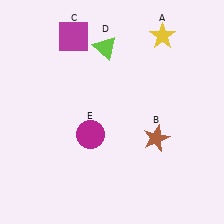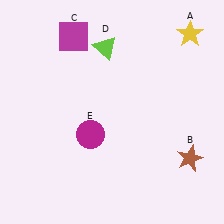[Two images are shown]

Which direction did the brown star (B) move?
The brown star (B) moved right.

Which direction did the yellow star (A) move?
The yellow star (A) moved right.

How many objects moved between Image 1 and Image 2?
2 objects moved between the two images.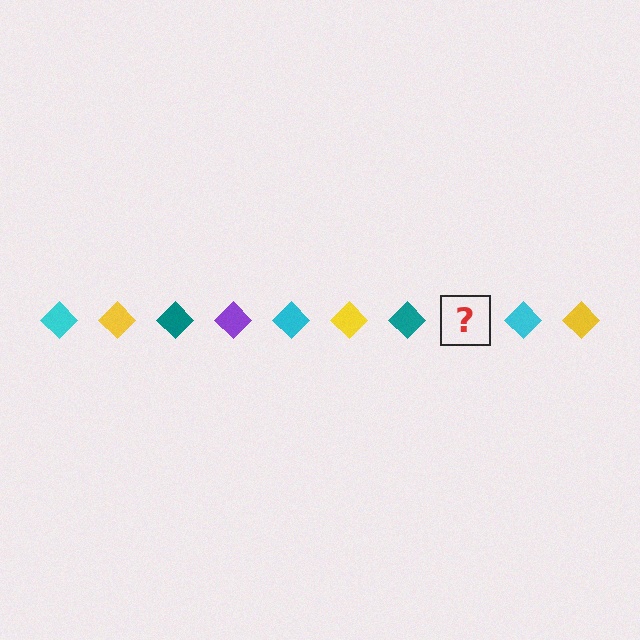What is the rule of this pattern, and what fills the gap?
The rule is that the pattern cycles through cyan, yellow, teal, purple diamonds. The gap should be filled with a purple diamond.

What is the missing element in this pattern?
The missing element is a purple diamond.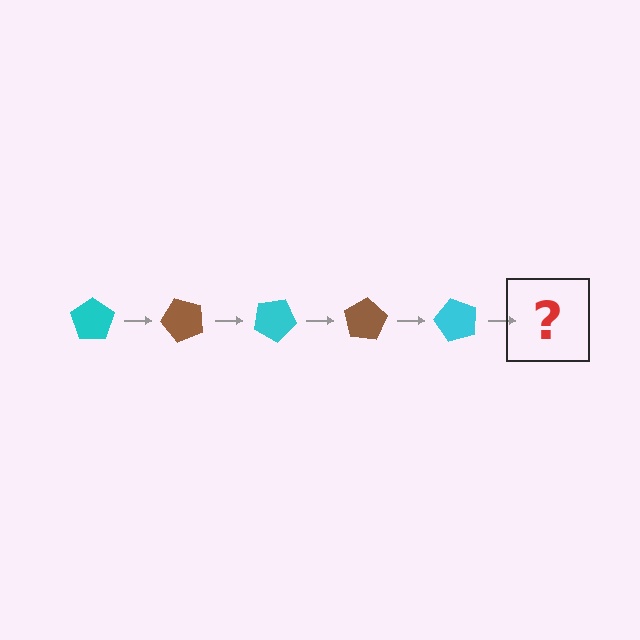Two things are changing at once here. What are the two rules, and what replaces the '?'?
The two rules are that it rotates 50 degrees each step and the color cycles through cyan and brown. The '?' should be a brown pentagon, rotated 250 degrees from the start.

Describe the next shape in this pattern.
It should be a brown pentagon, rotated 250 degrees from the start.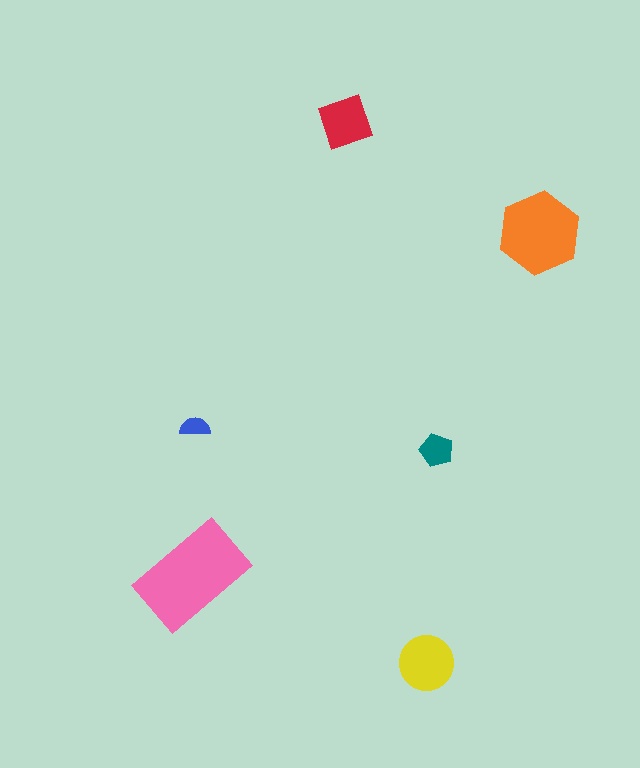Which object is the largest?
The pink rectangle.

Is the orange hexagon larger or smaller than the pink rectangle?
Smaller.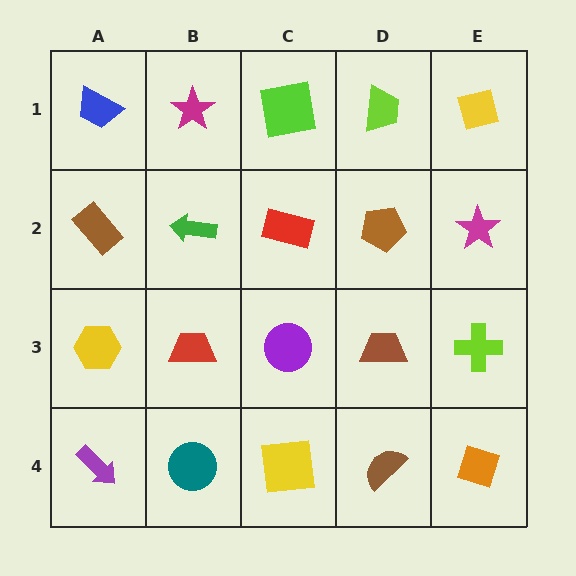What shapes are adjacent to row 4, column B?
A red trapezoid (row 3, column B), a purple arrow (row 4, column A), a yellow square (row 4, column C).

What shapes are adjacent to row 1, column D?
A brown pentagon (row 2, column D), a lime square (row 1, column C), a yellow square (row 1, column E).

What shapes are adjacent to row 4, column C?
A purple circle (row 3, column C), a teal circle (row 4, column B), a brown semicircle (row 4, column D).